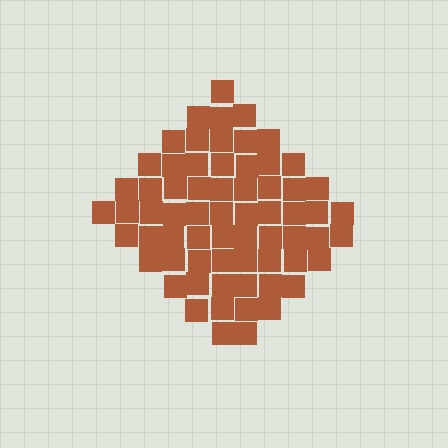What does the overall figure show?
The overall figure shows a diamond.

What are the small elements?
The small elements are squares.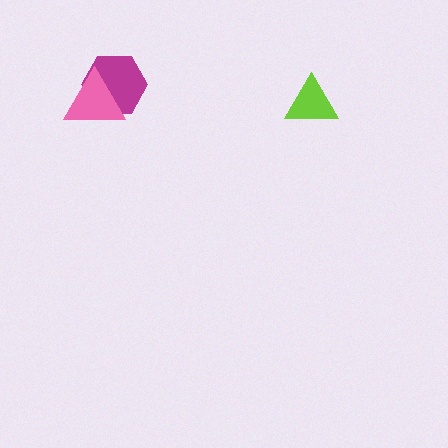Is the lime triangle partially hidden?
No, no other shape covers it.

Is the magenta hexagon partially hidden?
Yes, it is partially covered by another shape.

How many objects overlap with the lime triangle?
0 objects overlap with the lime triangle.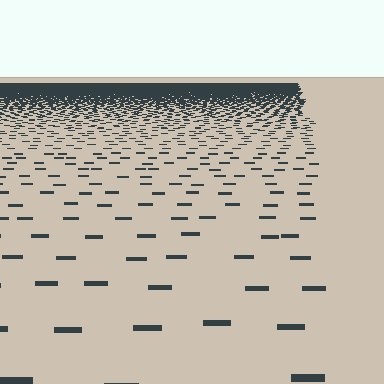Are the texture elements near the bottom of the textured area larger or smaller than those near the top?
Larger. Near the bottom, elements are closer to the viewer and appear at a bigger on-screen size.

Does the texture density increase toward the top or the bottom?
Density increases toward the top.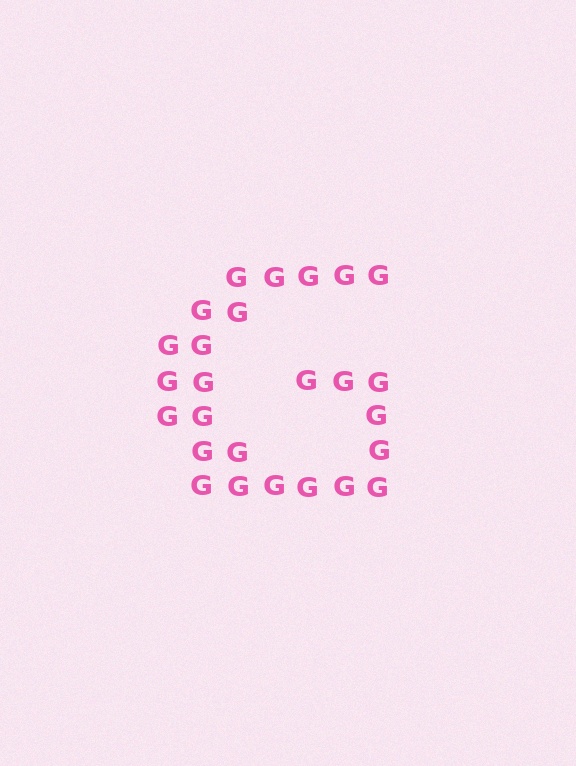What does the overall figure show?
The overall figure shows the letter G.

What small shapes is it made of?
It is made of small letter G's.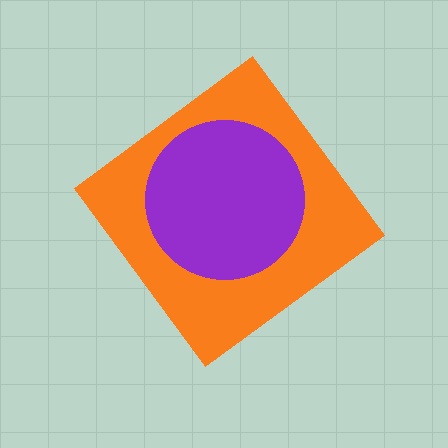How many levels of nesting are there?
2.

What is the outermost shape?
The orange diamond.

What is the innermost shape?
The purple circle.